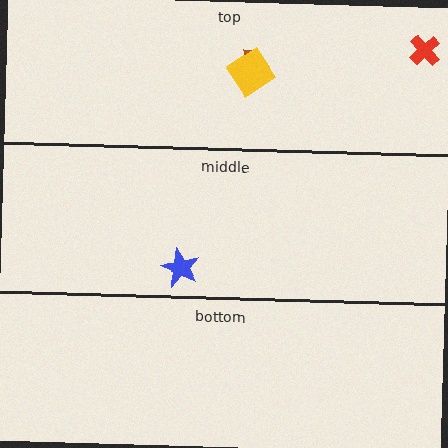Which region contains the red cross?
The top region.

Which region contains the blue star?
The middle region.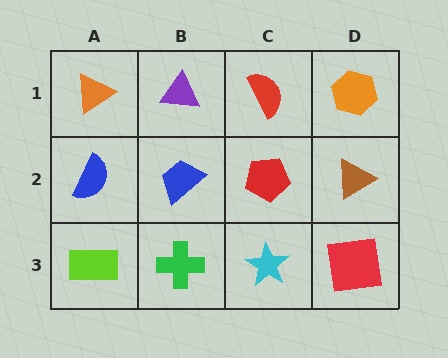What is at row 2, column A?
A blue semicircle.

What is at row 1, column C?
A red semicircle.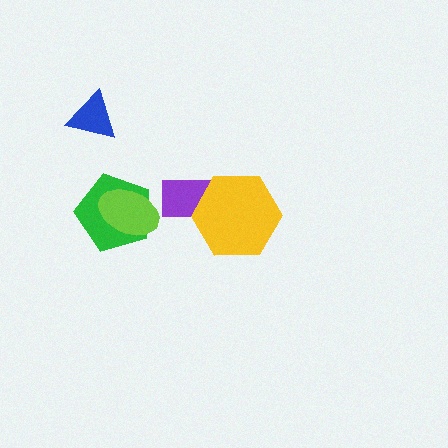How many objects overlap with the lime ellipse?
1 object overlaps with the lime ellipse.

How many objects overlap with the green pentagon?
1 object overlaps with the green pentagon.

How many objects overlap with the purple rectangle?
1 object overlaps with the purple rectangle.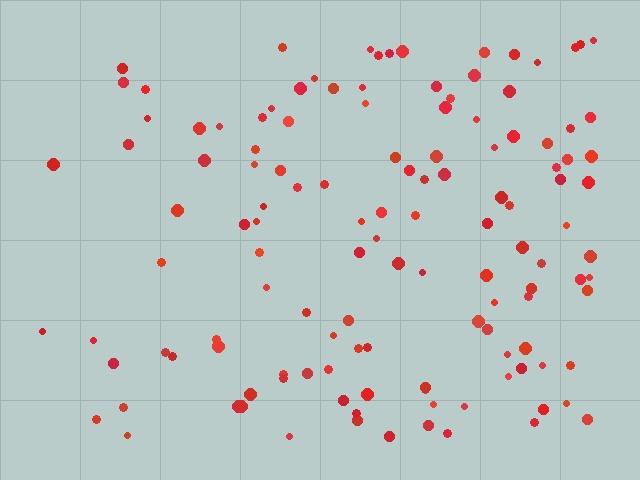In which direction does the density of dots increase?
From left to right, with the right side densest.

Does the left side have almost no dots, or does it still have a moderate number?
Still a moderate number, just noticeably fewer than the right.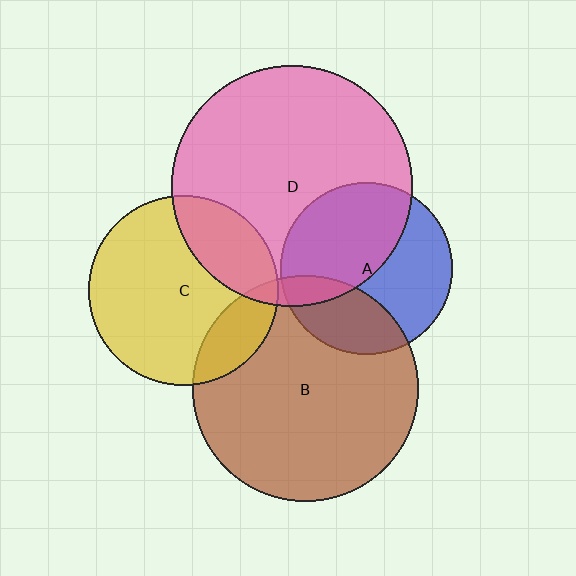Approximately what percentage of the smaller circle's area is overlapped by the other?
Approximately 15%.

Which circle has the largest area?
Circle D (pink).